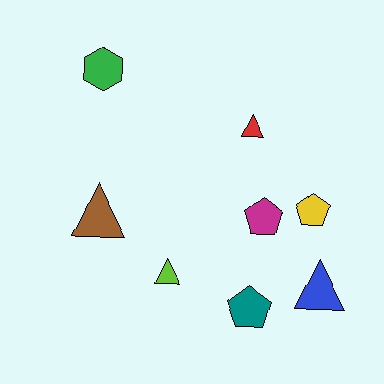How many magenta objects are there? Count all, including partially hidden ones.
There is 1 magenta object.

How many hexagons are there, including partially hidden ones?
There is 1 hexagon.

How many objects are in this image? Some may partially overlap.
There are 8 objects.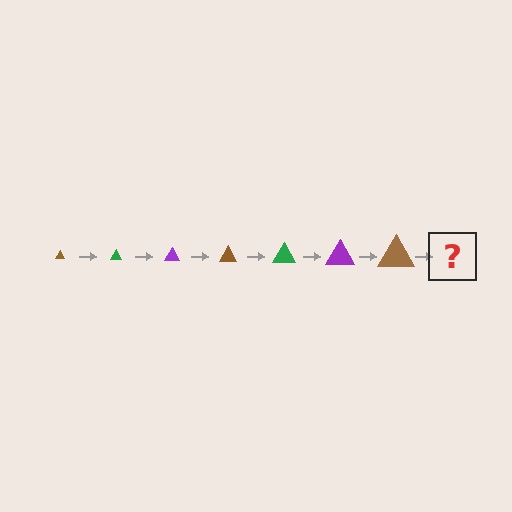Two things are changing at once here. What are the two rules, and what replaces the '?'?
The two rules are that the triangle grows larger each step and the color cycles through brown, green, and purple. The '?' should be a green triangle, larger than the previous one.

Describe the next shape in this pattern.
It should be a green triangle, larger than the previous one.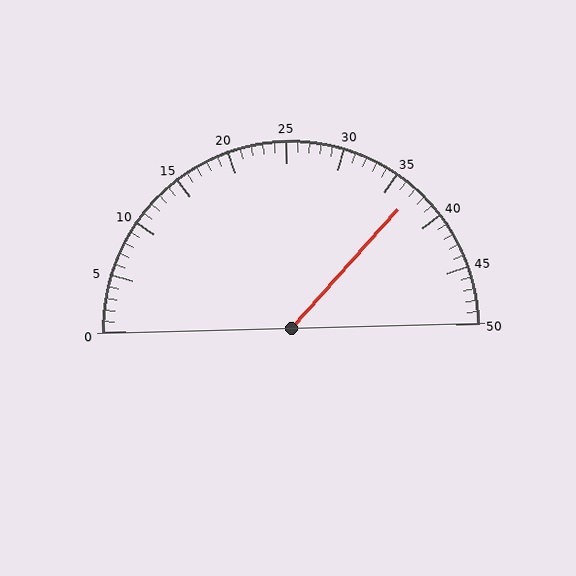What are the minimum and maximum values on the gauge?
The gauge ranges from 0 to 50.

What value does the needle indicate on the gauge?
The needle indicates approximately 37.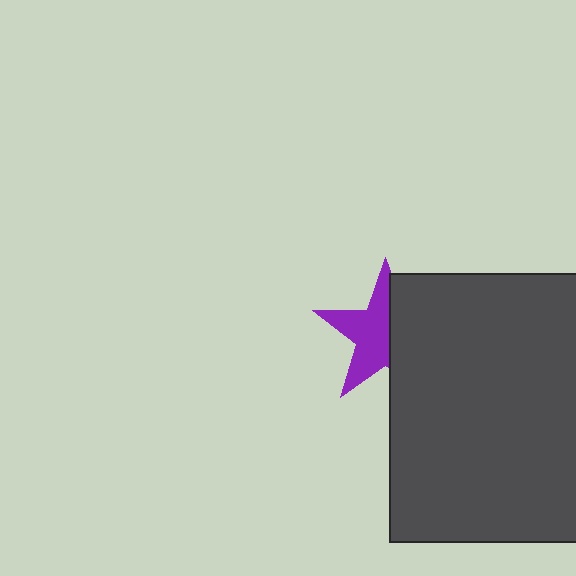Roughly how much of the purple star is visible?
About half of it is visible (roughly 55%).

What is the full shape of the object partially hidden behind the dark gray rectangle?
The partially hidden object is a purple star.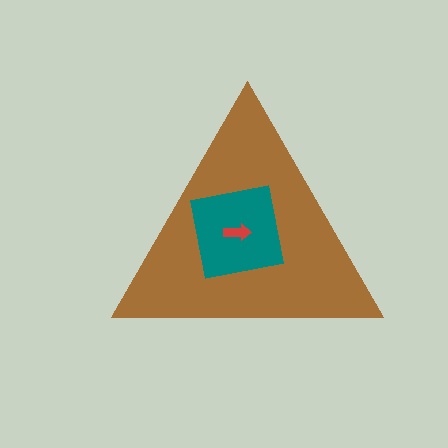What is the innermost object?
The red arrow.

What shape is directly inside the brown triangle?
The teal square.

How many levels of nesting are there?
3.